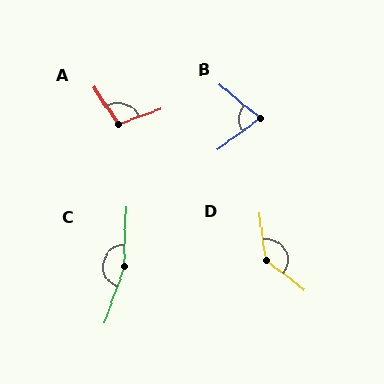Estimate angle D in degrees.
Approximately 135 degrees.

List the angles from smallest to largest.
B (75°), A (104°), D (135°), C (162°).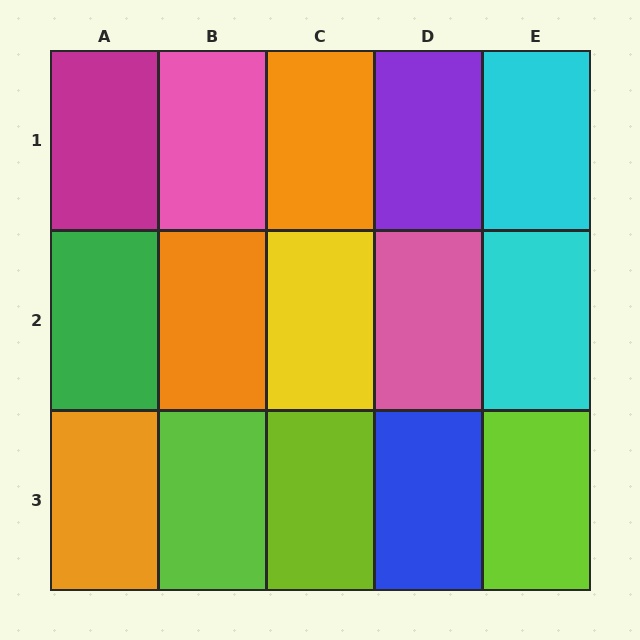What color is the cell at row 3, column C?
Lime.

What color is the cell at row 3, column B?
Lime.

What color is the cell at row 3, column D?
Blue.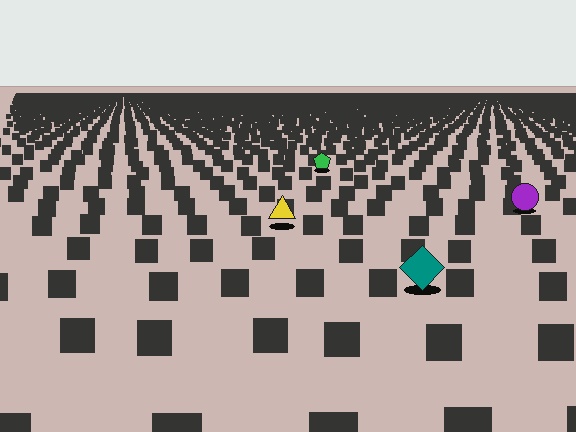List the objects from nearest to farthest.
From nearest to farthest: the teal diamond, the yellow triangle, the purple circle, the green pentagon.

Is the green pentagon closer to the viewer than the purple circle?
No. The purple circle is closer — you can tell from the texture gradient: the ground texture is coarser near it.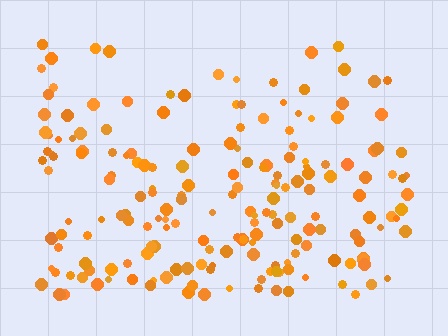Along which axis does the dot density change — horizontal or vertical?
Vertical.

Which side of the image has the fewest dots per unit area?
The top.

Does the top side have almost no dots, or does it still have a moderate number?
Still a moderate number, just noticeably fewer than the bottom.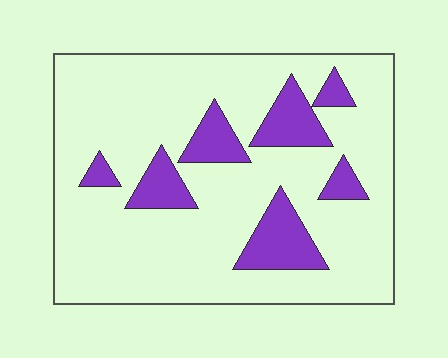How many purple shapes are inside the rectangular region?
7.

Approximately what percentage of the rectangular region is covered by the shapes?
Approximately 20%.